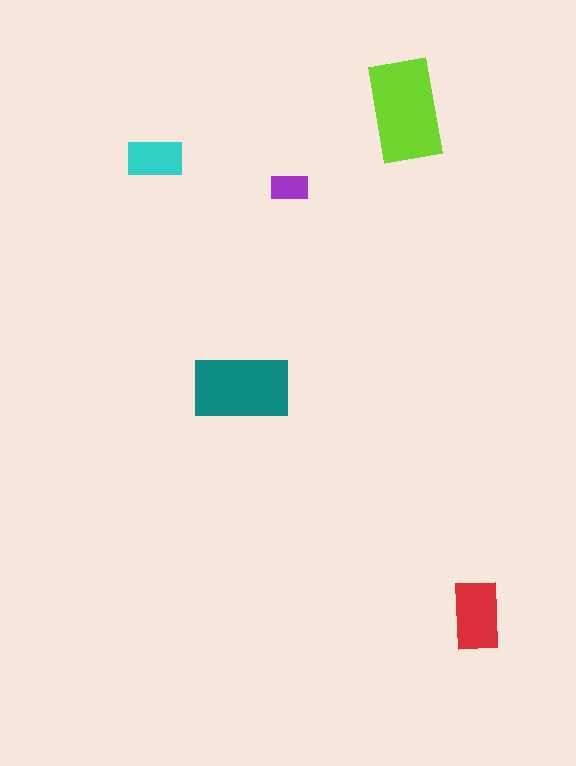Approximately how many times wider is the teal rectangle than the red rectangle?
About 1.5 times wider.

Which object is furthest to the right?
The red rectangle is rightmost.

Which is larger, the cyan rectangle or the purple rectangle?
The cyan one.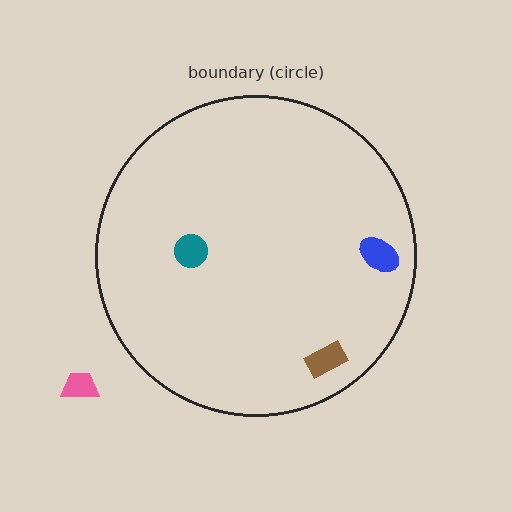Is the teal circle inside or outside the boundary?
Inside.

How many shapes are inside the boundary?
3 inside, 1 outside.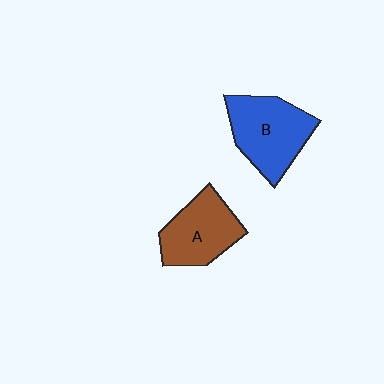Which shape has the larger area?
Shape B (blue).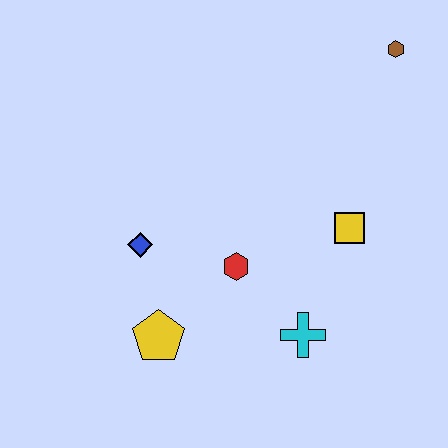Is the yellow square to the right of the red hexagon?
Yes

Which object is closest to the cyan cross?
The red hexagon is closest to the cyan cross.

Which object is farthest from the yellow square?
The yellow pentagon is farthest from the yellow square.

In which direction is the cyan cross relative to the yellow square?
The cyan cross is below the yellow square.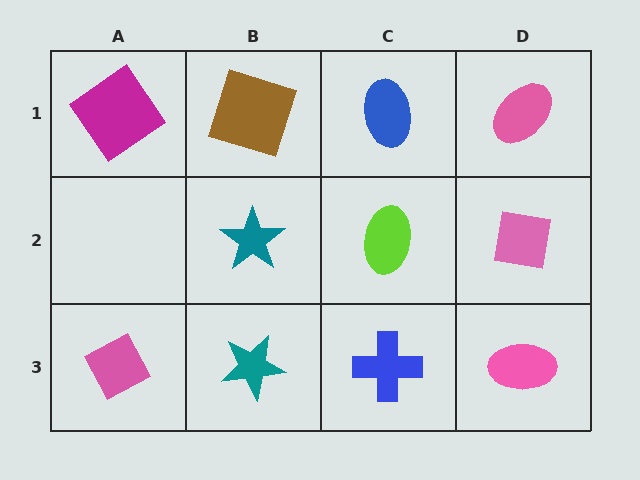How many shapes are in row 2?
3 shapes.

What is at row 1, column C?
A blue ellipse.